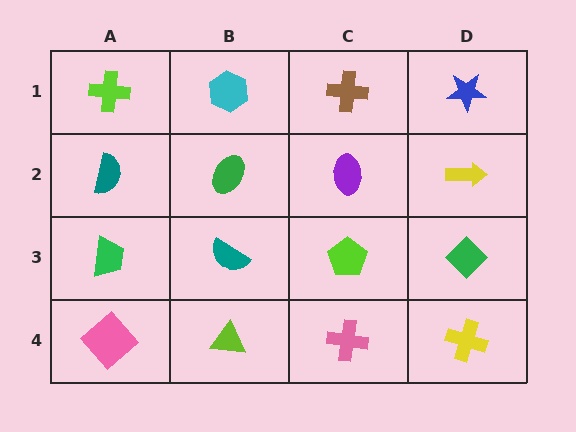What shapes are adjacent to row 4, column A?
A green trapezoid (row 3, column A), a lime triangle (row 4, column B).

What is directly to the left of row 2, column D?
A purple ellipse.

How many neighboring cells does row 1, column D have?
2.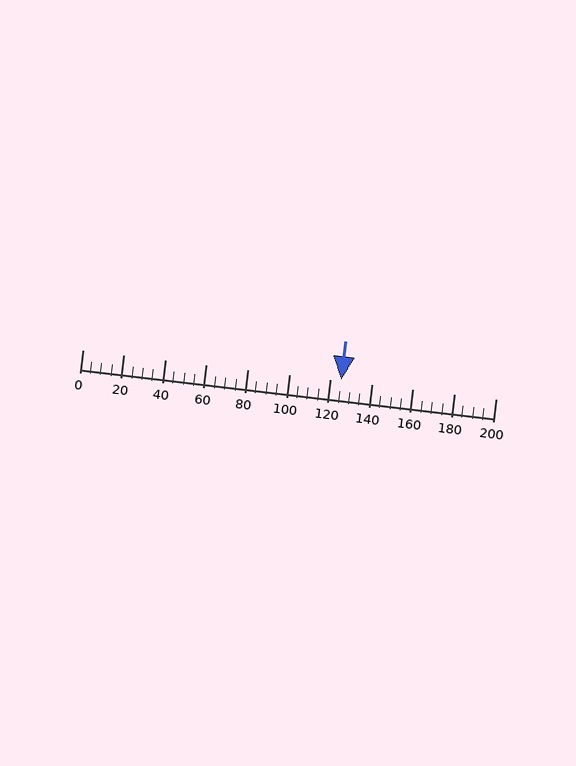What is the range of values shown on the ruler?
The ruler shows values from 0 to 200.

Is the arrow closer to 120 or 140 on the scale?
The arrow is closer to 120.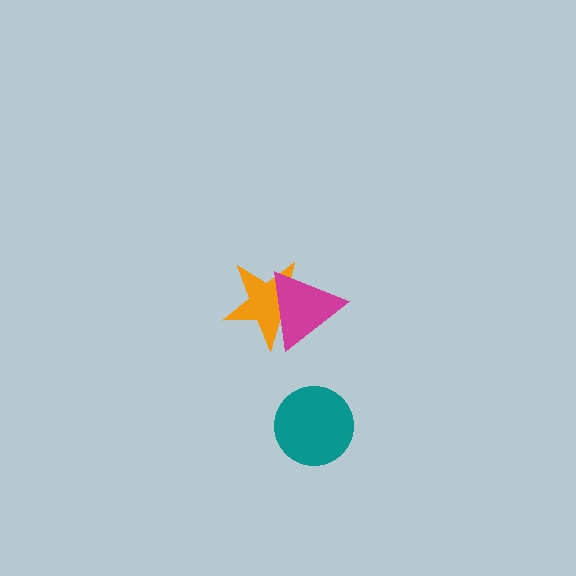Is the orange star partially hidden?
Yes, it is partially covered by another shape.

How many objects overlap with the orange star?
1 object overlaps with the orange star.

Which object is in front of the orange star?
The magenta triangle is in front of the orange star.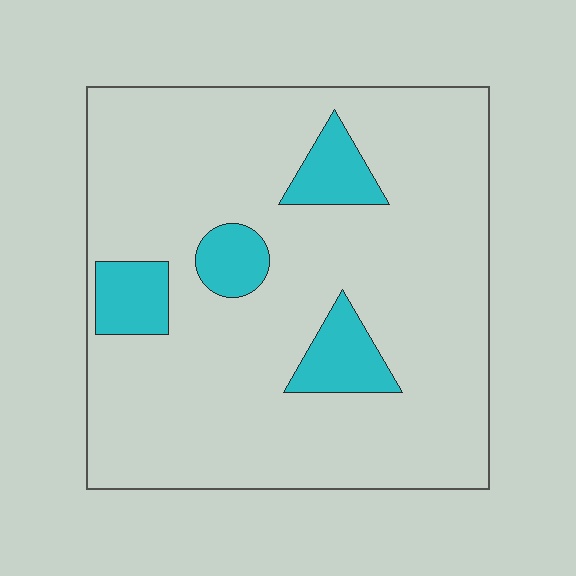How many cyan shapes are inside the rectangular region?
4.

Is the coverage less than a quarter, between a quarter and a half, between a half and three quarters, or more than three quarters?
Less than a quarter.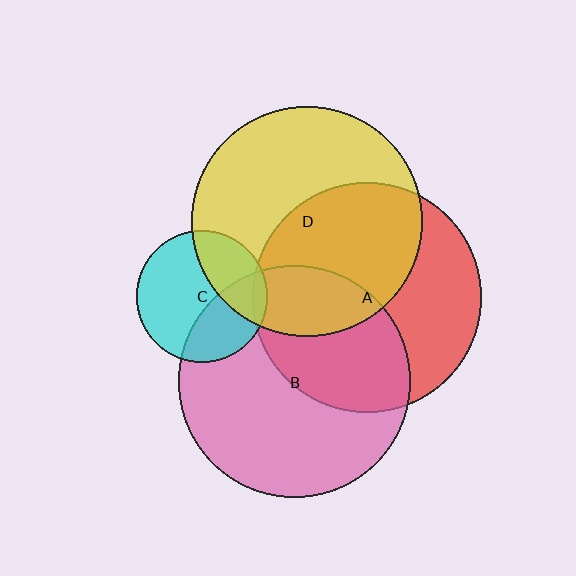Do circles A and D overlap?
Yes.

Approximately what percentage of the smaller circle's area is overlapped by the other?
Approximately 50%.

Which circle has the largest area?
Circle B (pink).